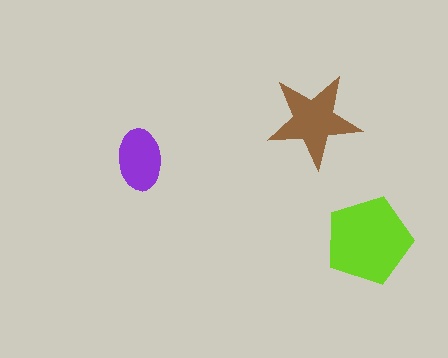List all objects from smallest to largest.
The purple ellipse, the brown star, the lime pentagon.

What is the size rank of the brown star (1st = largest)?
2nd.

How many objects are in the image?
There are 3 objects in the image.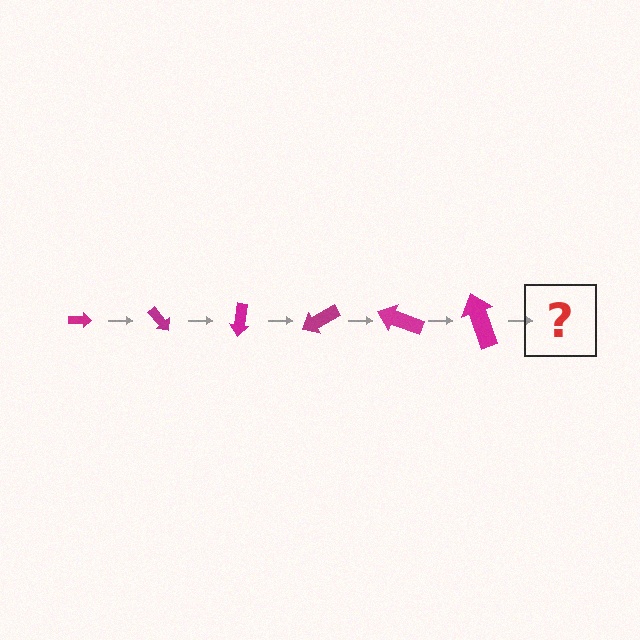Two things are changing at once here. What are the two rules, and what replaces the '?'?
The two rules are that the arrow grows larger each step and it rotates 50 degrees each step. The '?' should be an arrow, larger than the previous one and rotated 300 degrees from the start.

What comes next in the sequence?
The next element should be an arrow, larger than the previous one and rotated 300 degrees from the start.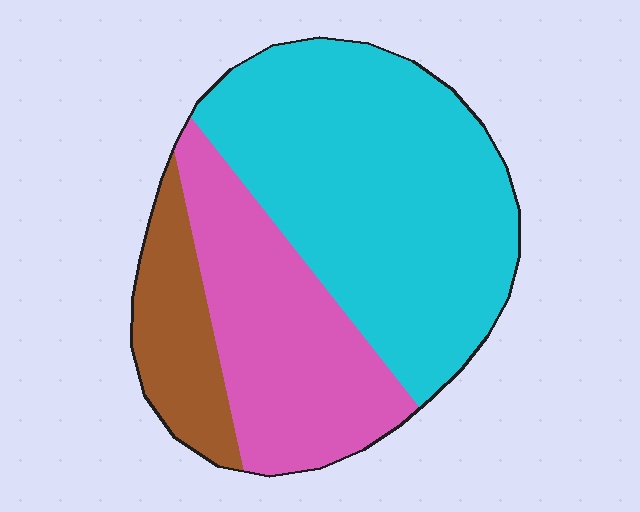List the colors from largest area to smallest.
From largest to smallest: cyan, pink, brown.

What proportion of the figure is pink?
Pink takes up about one third (1/3) of the figure.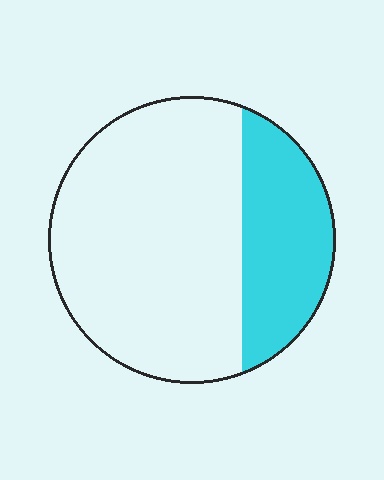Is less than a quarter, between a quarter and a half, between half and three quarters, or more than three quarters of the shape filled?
Between a quarter and a half.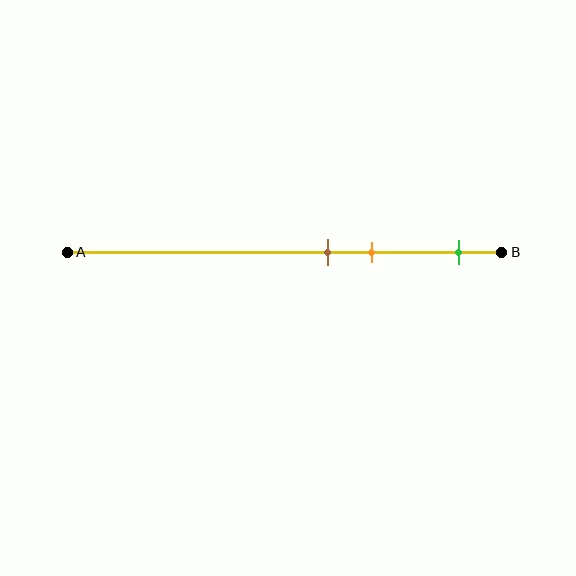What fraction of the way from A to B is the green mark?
The green mark is approximately 90% (0.9) of the way from A to B.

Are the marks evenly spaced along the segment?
No, the marks are not evenly spaced.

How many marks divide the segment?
There are 3 marks dividing the segment.